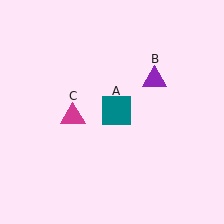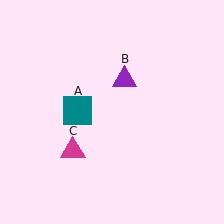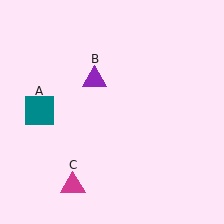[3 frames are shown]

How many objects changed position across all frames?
3 objects changed position: teal square (object A), purple triangle (object B), magenta triangle (object C).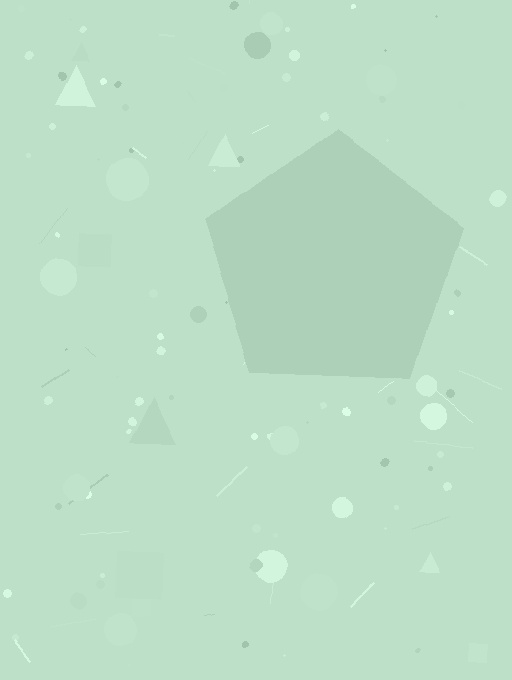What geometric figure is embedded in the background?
A pentagon is embedded in the background.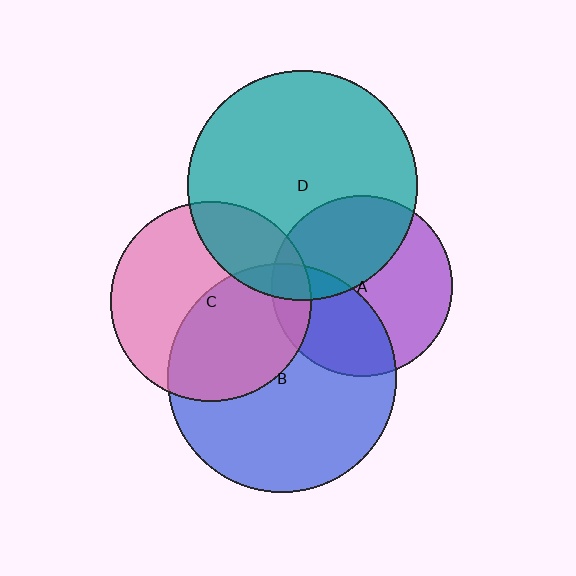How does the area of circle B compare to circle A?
Approximately 1.6 times.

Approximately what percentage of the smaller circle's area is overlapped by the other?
Approximately 40%.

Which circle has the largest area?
Circle D (teal).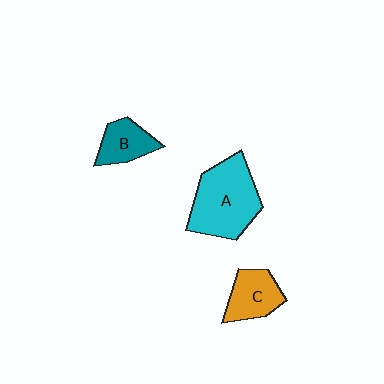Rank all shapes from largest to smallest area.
From largest to smallest: A (cyan), C (orange), B (teal).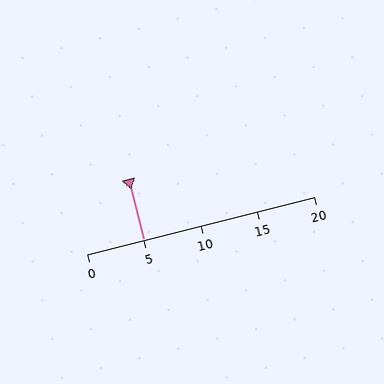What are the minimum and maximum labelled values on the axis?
The axis runs from 0 to 20.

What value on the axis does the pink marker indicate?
The marker indicates approximately 5.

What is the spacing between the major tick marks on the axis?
The major ticks are spaced 5 apart.